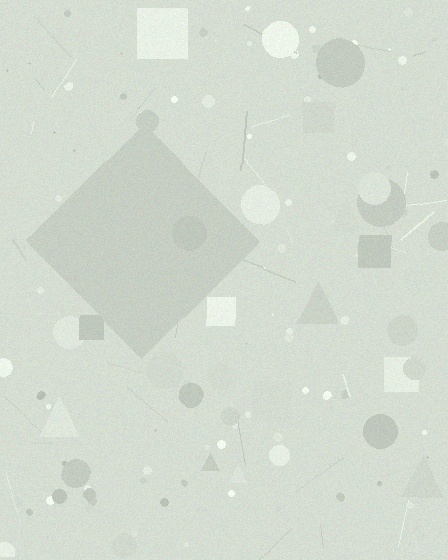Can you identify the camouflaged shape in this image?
The camouflaged shape is a diamond.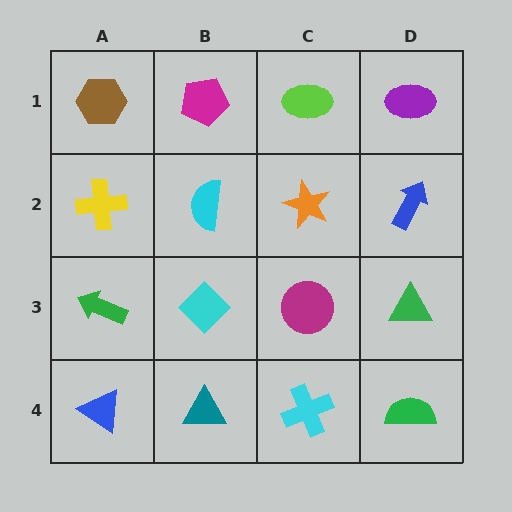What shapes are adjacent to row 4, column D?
A green triangle (row 3, column D), a cyan cross (row 4, column C).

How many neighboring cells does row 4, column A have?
2.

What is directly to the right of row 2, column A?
A cyan semicircle.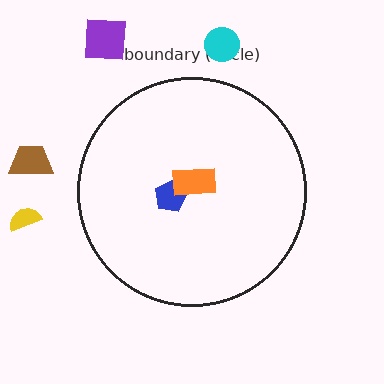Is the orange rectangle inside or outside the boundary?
Inside.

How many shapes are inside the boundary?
2 inside, 4 outside.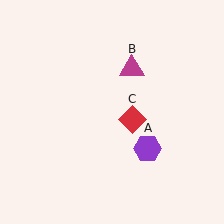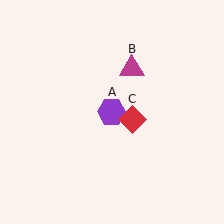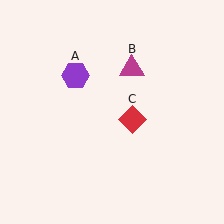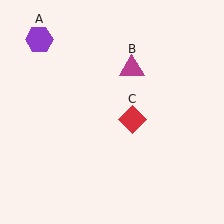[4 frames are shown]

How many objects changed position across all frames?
1 object changed position: purple hexagon (object A).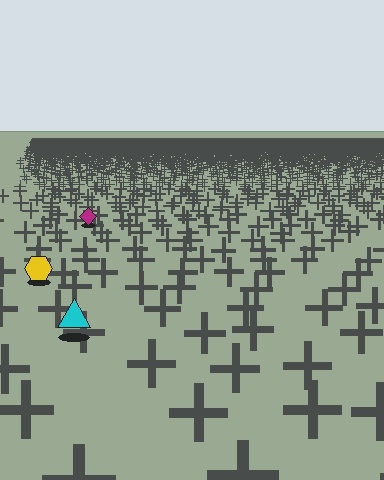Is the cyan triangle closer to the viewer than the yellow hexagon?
Yes. The cyan triangle is closer — you can tell from the texture gradient: the ground texture is coarser near it.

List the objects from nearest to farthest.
From nearest to farthest: the cyan triangle, the yellow hexagon, the magenta diamond.